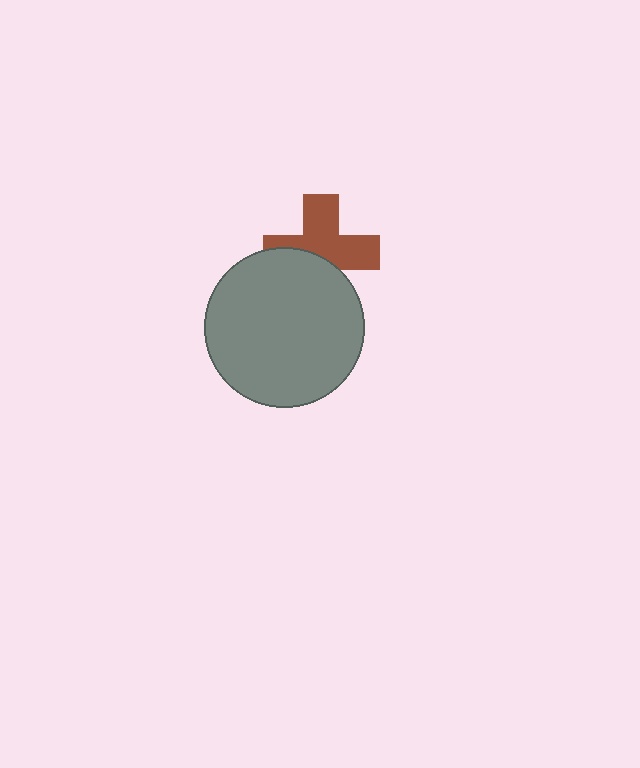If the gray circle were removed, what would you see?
You would see the complete brown cross.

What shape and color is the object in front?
The object in front is a gray circle.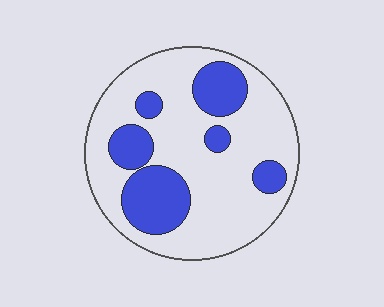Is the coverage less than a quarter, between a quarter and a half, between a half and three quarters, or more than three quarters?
Between a quarter and a half.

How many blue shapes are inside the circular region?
6.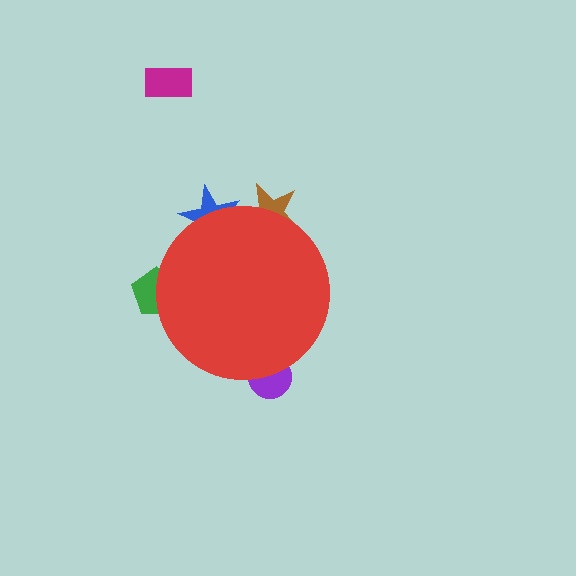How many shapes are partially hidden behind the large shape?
4 shapes are partially hidden.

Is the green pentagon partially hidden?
Yes, the green pentagon is partially hidden behind the red circle.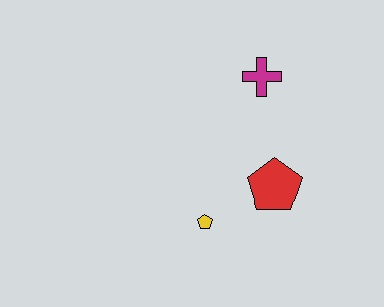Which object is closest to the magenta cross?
The red pentagon is closest to the magenta cross.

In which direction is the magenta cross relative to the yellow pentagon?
The magenta cross is above the yellow pentagon.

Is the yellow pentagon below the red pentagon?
Yes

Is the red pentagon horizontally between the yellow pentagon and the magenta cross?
No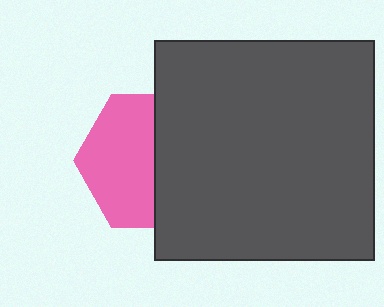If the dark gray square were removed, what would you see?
You would see the complete pink hexagon.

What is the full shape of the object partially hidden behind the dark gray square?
The partially hidden object is a pink hexagon.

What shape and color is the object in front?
The object in front is a dark gray square.